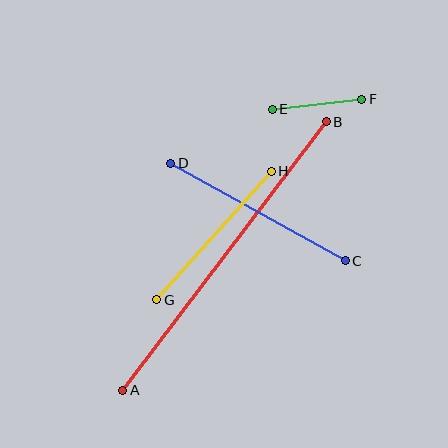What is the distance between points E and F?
The distance is approximately 90 pixels.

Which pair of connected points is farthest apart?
Points A and B are farthest apart.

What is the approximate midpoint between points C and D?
The midpoint is at approximately (258, 212) pixels.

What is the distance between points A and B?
The distance is approximately 337 pixels.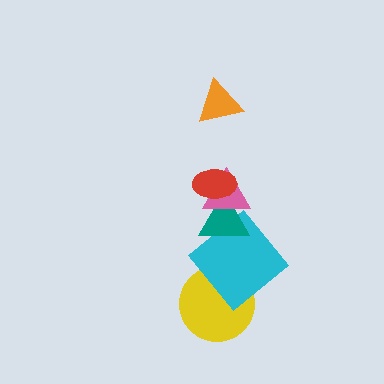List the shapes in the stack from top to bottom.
From top to bottom: the orange triangle, the red ellipse, the pink triangle, the teal triangle, the cyan diamond, the yellow circle.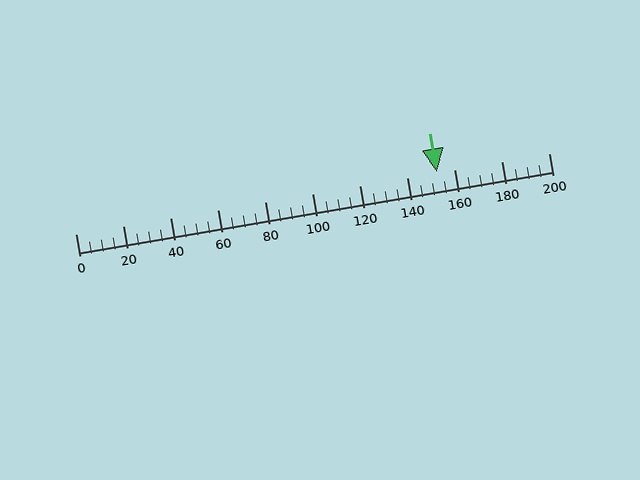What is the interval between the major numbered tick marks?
The major tick marks are spaced 20 units apart.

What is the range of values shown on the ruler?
The ruler shows values from 0 to 200.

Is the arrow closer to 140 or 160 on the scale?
The arrow is closer to 160.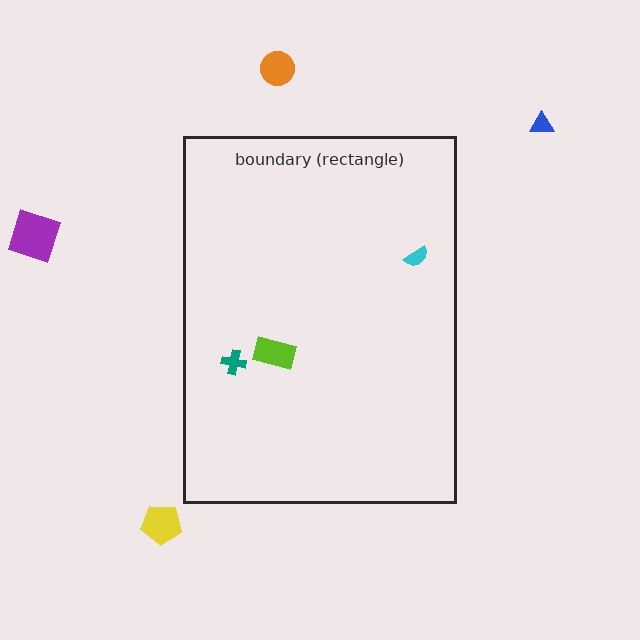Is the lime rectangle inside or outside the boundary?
Inside.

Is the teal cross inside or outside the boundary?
Inside.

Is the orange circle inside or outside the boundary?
Outside.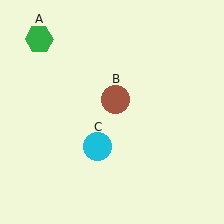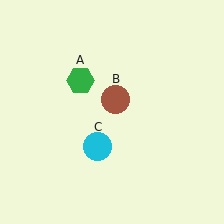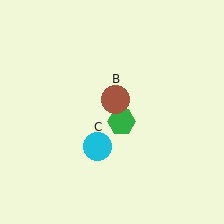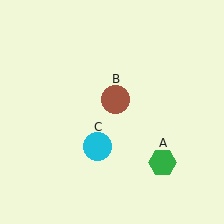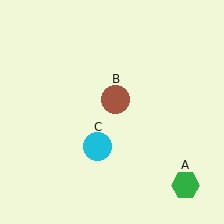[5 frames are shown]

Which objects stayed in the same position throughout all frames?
Brown circle (object B) and cyan circle (object C) remained stationary.